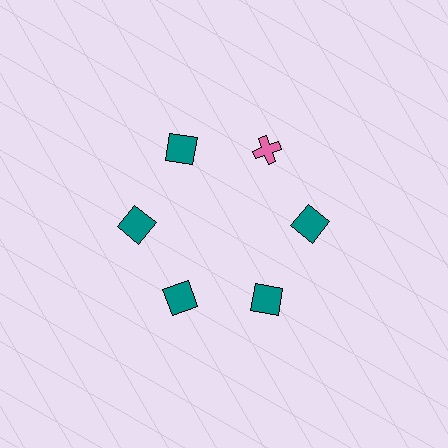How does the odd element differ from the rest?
It differs in both color (pink instead of teal) and shape (cross instead of square).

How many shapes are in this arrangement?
There are 6 shapes arranged in a ring pattern.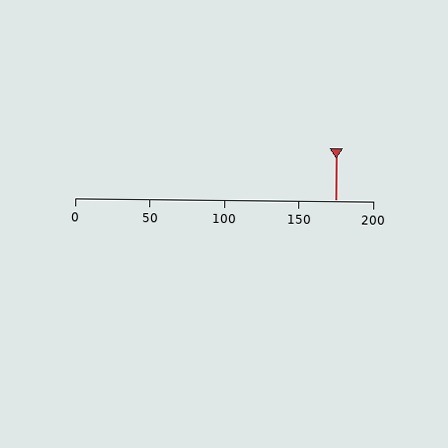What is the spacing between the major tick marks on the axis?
The major ticks are spaced 50 apart.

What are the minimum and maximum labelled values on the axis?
The axis runs from 0 to 200.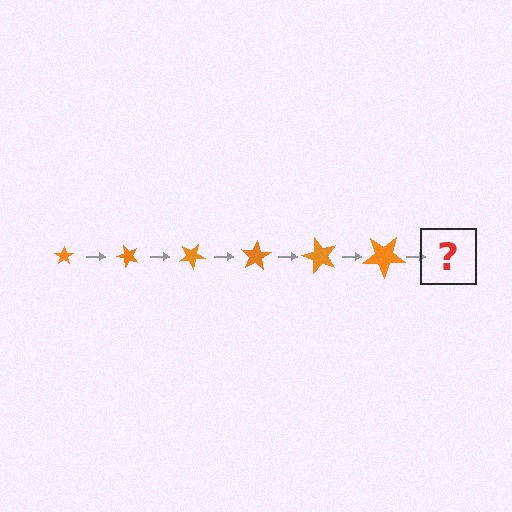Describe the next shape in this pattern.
It should be a star, larger than the previous one and rotated 300 degrees from the start.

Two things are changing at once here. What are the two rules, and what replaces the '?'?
The two rules are that the star grows larger each step and it rotates 50 degrees each step. The '?' should be a star, larger than the previous one and rotated 300 degrees from the start.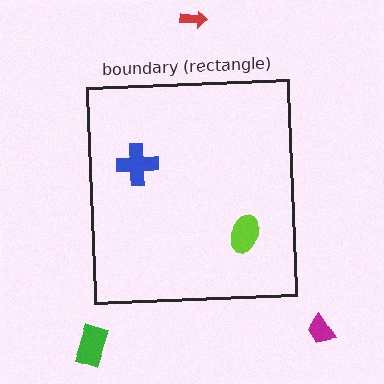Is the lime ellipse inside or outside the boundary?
Inside.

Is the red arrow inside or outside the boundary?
Outside.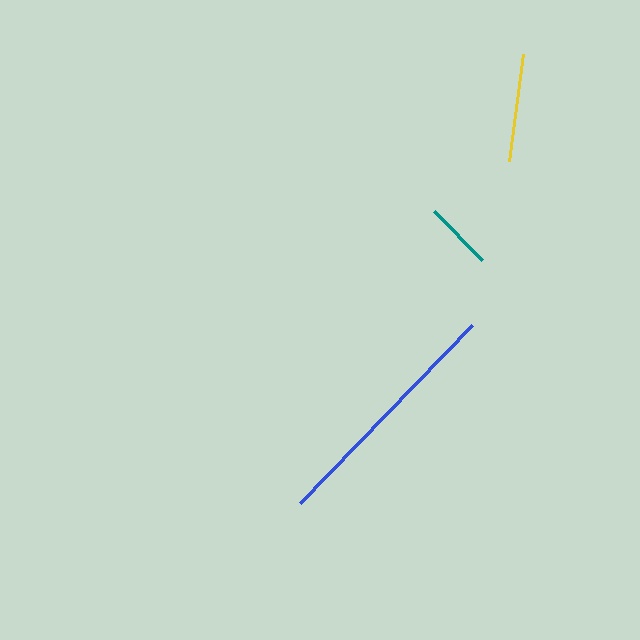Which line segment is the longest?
The blue line is the longest at approximately 247 pixels.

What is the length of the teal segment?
The teal segment is approximately 69 pixels long.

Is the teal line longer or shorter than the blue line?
The blue line is longer than the teal line.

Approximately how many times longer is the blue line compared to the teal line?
The blue line is approximately 3.6 times the length of the teal line.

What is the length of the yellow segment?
The yellow segment is approximately 108 pixels long.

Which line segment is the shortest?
The teal line is the shortest at approximately 69 pixels.